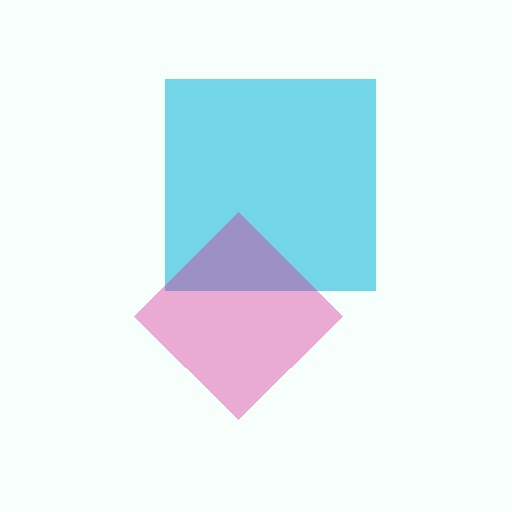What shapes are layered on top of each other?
The layered shapes are: a cyan square, a magenta diamond.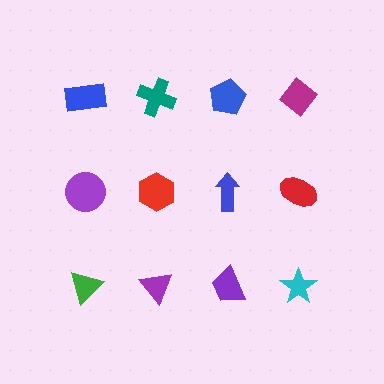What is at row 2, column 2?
A red hexagon.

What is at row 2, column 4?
A red ellipse.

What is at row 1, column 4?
A magenta diamond.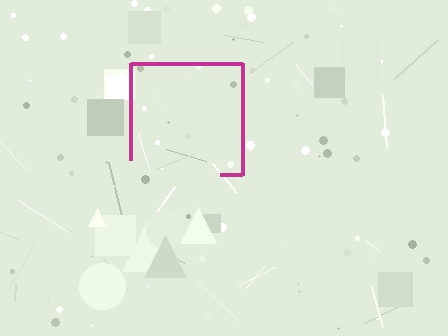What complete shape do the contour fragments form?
The contour fragments form a square.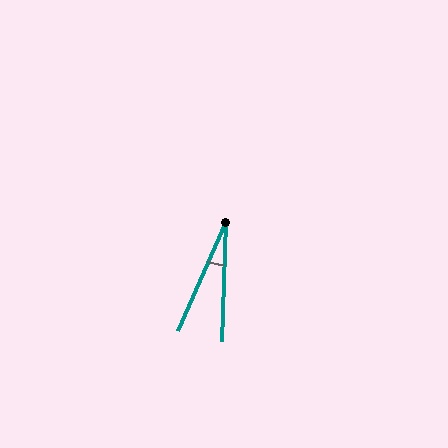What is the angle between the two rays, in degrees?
Approximately 22 degrees.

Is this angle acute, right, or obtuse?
It is acute.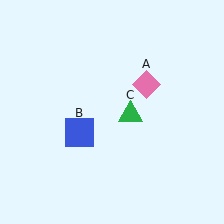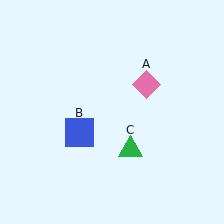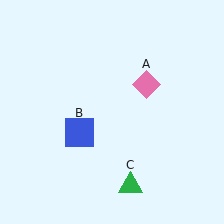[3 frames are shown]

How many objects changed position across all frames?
1 object changed position: green triangle (object C).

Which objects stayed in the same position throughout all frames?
Pink diamond (object A) and blue square (object B) remained stationary.